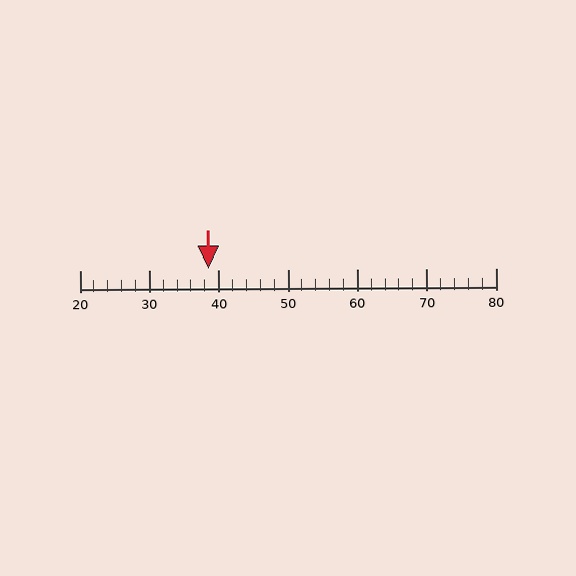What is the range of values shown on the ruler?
The ruler shows values from 20 to 80.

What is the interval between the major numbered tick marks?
The major tick marks are spaced 10 units apart.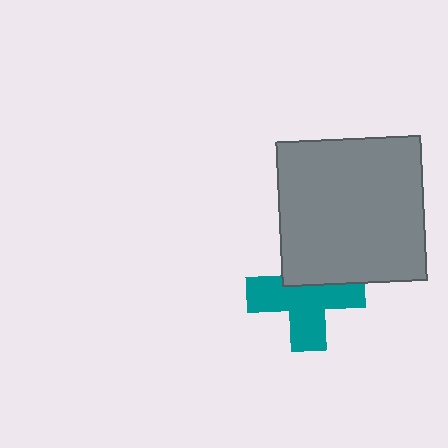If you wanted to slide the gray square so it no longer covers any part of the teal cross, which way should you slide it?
Slide it up — that is the most direct way to separate the two shapes.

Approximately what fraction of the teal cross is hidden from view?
Roughly 34% of the teal cross is hidden behind the gray square.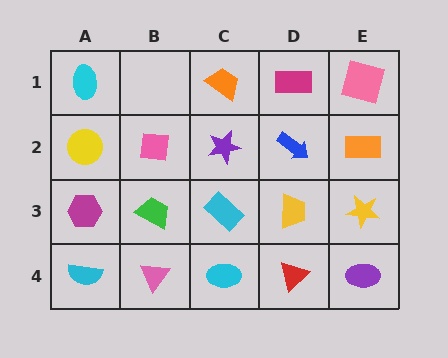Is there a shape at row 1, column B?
No, that cell is empty.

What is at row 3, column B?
A green trapezoid.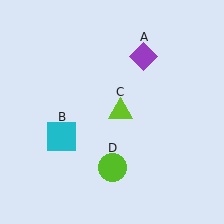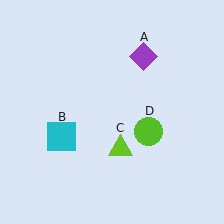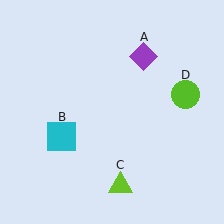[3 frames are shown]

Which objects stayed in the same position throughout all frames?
Purple diamond (object A) and cyan square (object B) remained stationary.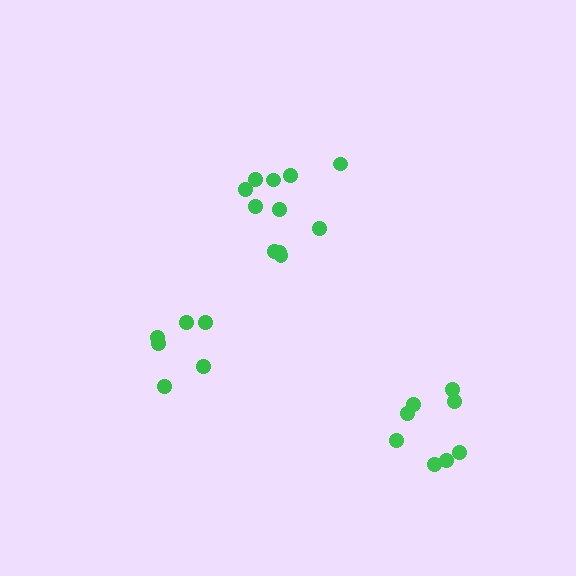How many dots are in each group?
Group 1: 8 dots, Group 2: 11 dots, Group 3: 6 dots (25 total).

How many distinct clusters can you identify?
There are 3 distinct clusters.